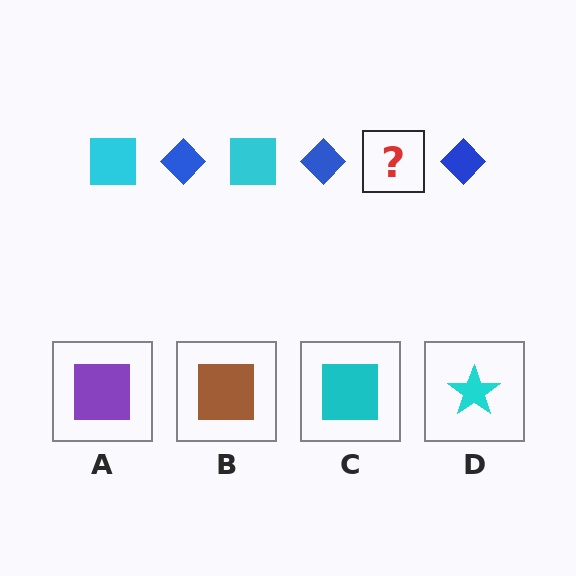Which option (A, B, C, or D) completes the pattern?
C.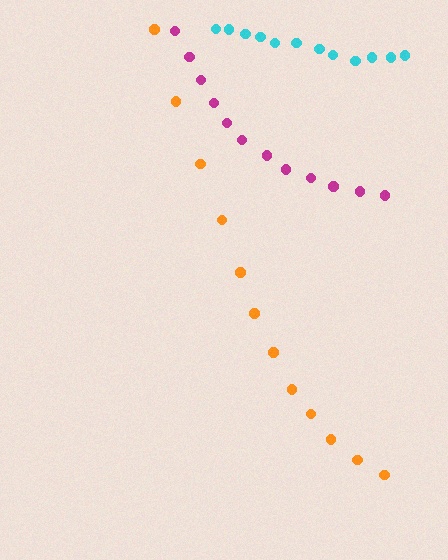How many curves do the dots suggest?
There are 3 distinct paths.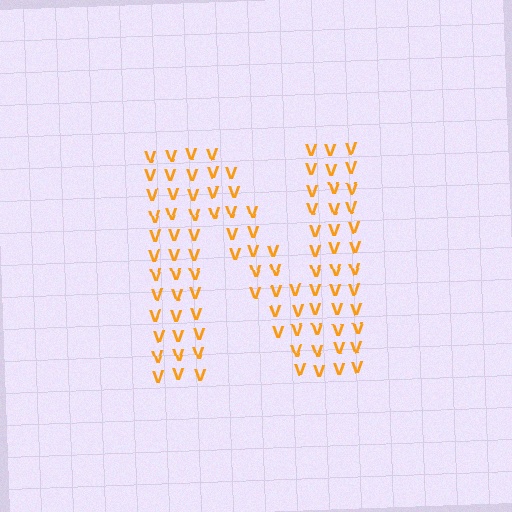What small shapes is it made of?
It is made of small letter V's.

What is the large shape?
The large shape is the letter N.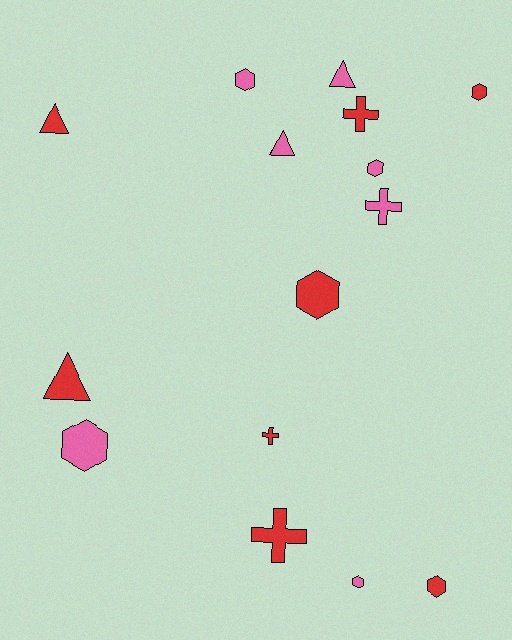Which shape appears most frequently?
Hexagon, with 7 objects.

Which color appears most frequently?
Red, with 8 objects.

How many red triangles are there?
There are 2 red triangles.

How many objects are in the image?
There are 15 objects.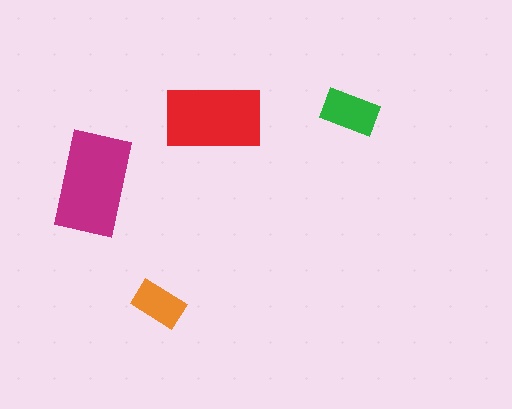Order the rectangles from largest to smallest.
the magenta one, the red one, the green one, the orange one.